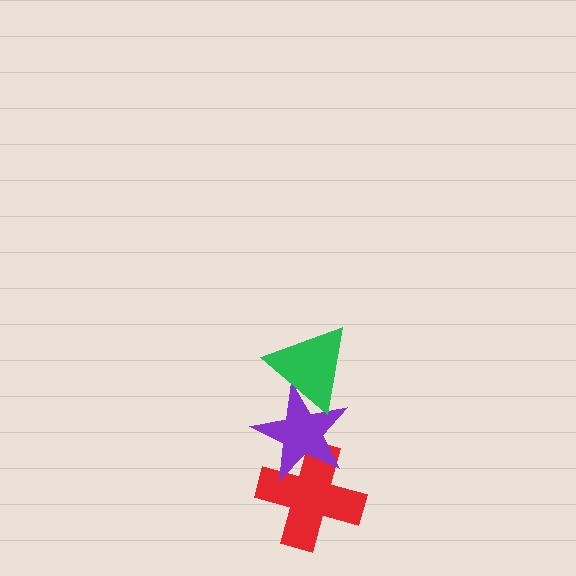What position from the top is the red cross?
The red cross is 3rd from the top.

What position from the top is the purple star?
The purple star is 2nd from the top.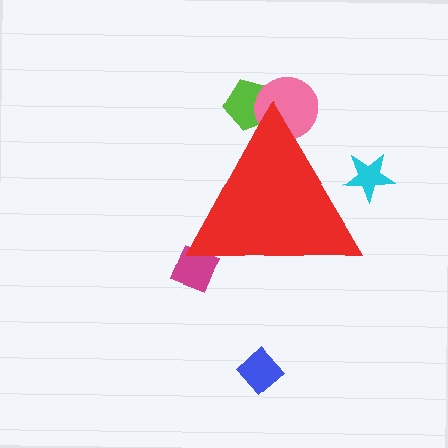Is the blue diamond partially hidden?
No, the blue diamond is fully visible.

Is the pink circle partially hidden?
Yes, the pink circle is partially hidden behind the red triangle.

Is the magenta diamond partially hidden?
Yes, the magenta diamond is partially hidden behind the red triangle.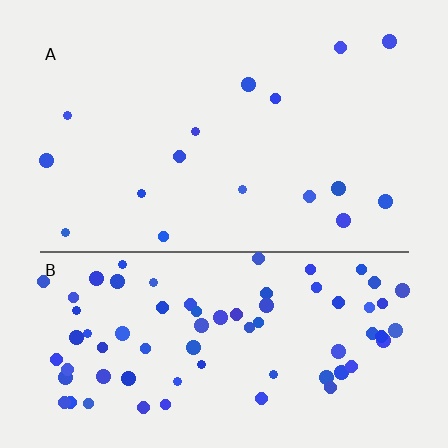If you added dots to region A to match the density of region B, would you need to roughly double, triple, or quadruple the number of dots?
Approximately quadruple.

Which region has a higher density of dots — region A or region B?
B (the bottom).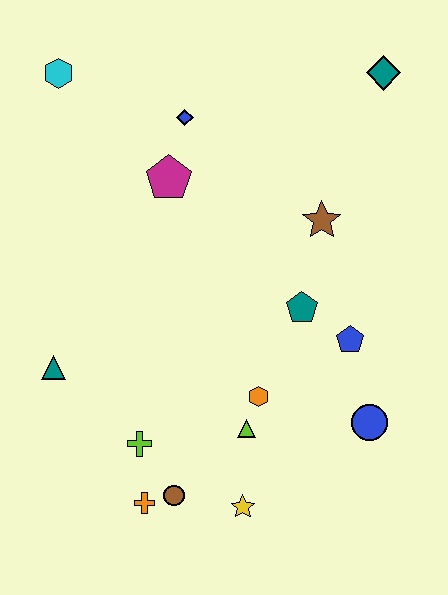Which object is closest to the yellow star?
The brown circle is closest to the yellow star.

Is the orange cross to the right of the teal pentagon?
No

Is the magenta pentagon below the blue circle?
No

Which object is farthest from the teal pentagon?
The cyan hexagon is farthest from the teal pentagon.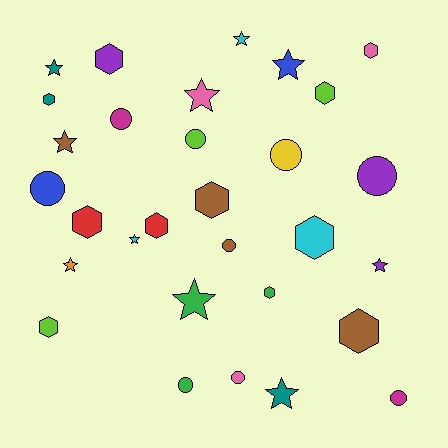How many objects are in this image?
There are 30 objects.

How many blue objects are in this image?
There are 2 blue objects.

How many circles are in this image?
There are 9 circles.